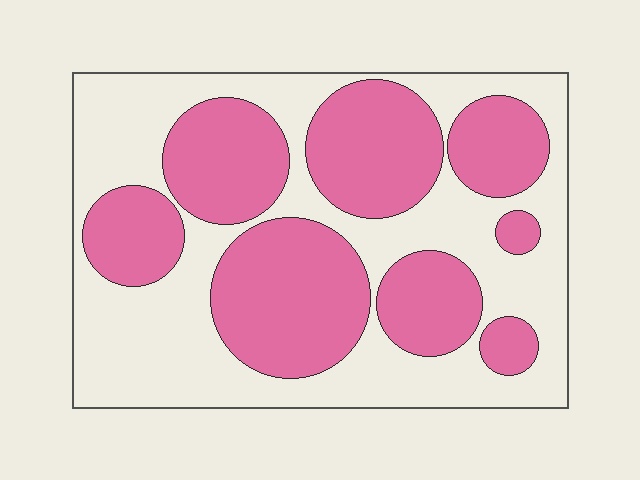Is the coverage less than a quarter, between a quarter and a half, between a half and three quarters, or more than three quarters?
Between a quarter and a half.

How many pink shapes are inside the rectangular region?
8.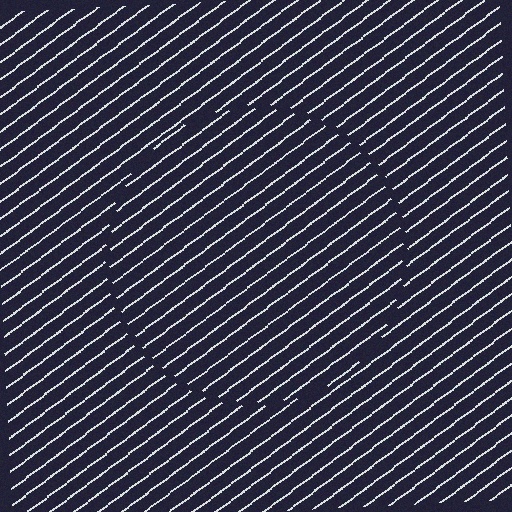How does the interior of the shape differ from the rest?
The interior of the shape contains the same grating, shifted by half a period — the contour is defined by the phase discontinuity where line-ends from the inner and outer gratings abut.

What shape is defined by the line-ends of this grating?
An illusory circle. The interior of the shape contains the same grating, shifted by half a period — the contour is defined by the phase discontinuity where line-ends from the inner and outer gratings abut.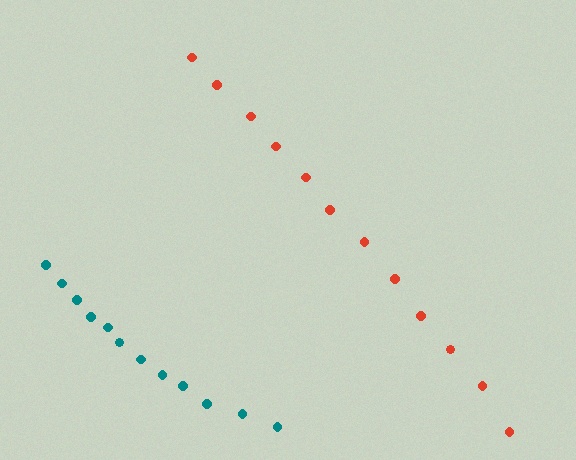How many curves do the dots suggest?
There are 2 distinct paths.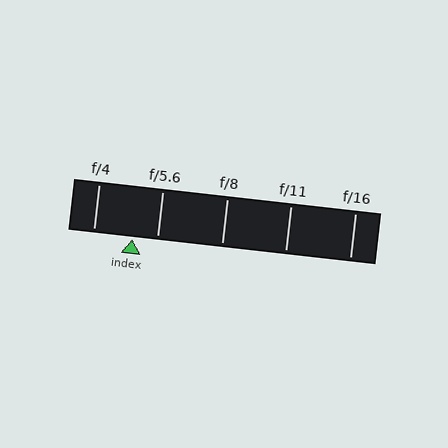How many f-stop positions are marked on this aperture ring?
There are 5 f-stop positions marked.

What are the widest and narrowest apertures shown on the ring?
The widest aperture shown is f/4 and the narrowest is f/16.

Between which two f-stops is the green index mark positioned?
The index mark is between f/4 and f/5.6.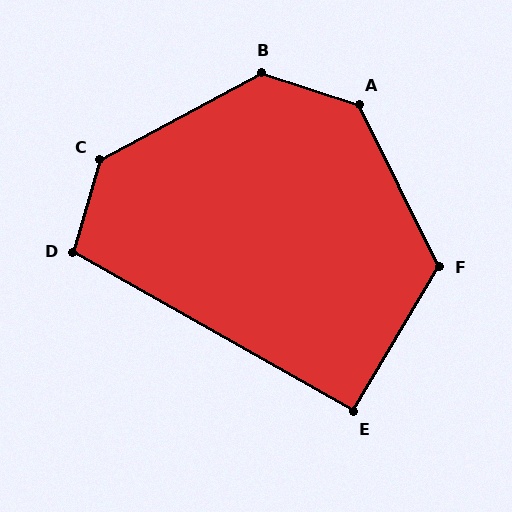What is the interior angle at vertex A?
Approximately 134 degrees (obtuse).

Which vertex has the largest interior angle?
C, at approximately 135 degrees.